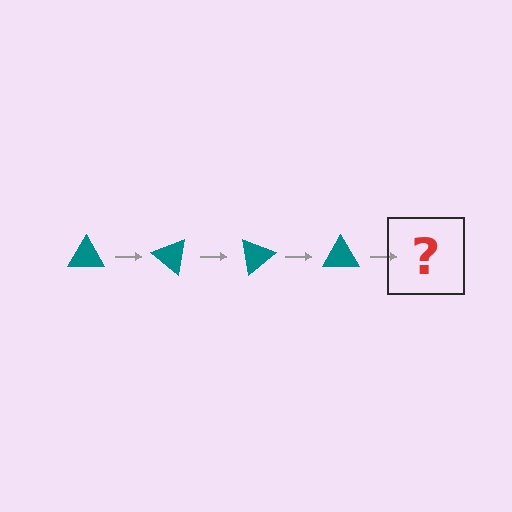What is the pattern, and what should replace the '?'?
The pattern is that the triangle rotates 40 degrees each step. The '?' should be a teal triangle rotated 160 degrees.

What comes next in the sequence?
The next element should be a teal triangle rotated 160 degrees.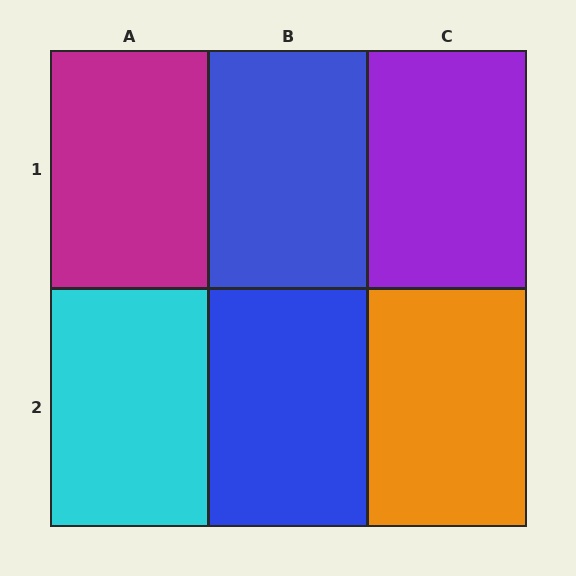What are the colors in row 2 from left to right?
Cyan, blue, orange.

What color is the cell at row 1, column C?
Purple.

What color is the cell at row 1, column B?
Blue.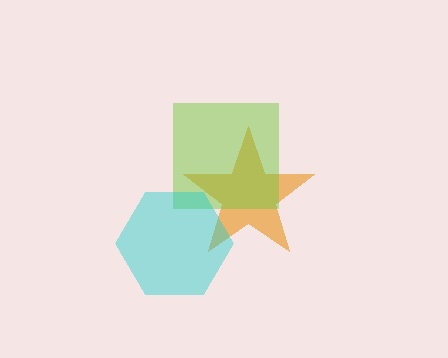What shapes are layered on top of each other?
The layered shapes are: an orange star, a lime square, a cyan hexagon.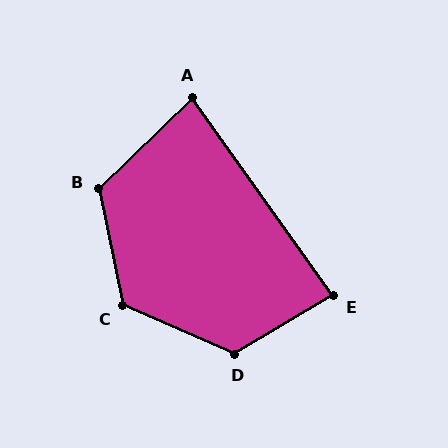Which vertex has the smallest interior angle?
A, at approximately 81 degrees.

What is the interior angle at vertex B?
Approximately 123 degrees (obtuse).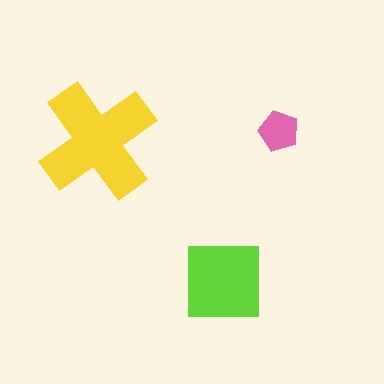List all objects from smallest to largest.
The pink pentagon, the lime square, the yellow cross.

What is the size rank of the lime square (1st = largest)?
2nd.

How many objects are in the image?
There are 3 objects in the image.